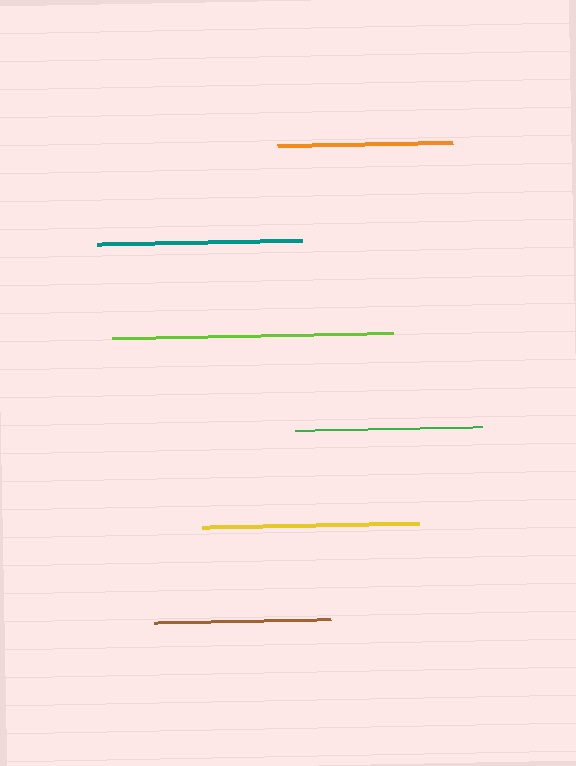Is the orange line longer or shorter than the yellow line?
The yellow line is longer than the orange line.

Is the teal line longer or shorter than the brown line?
The teal line is longer than the brown line.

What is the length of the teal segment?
The teal segment is approximately 205 pixels long.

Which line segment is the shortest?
The orange line is the shortest at approximately 175 pixels.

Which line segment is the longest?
The lime line is the longest at approximately 281 pixels.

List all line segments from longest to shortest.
From longest to shortest: lime, yellow, teal, green, brown, orange.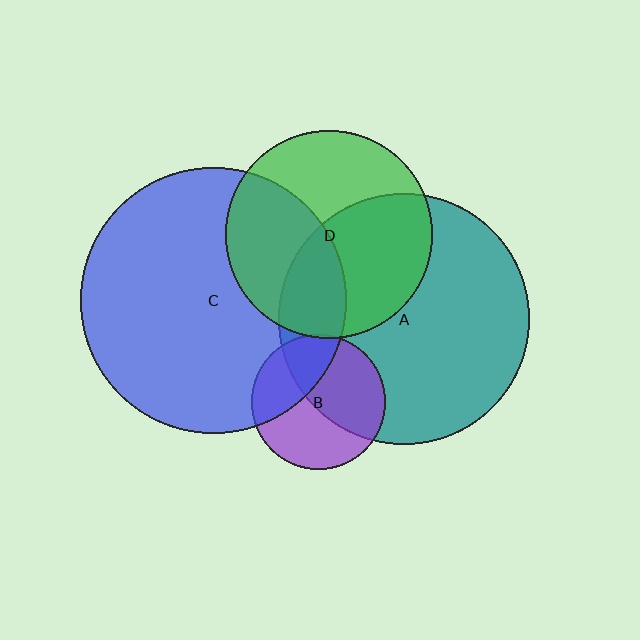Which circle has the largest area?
Circle C (blue).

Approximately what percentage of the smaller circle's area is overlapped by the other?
Approximately 50%.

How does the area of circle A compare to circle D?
Approximately 1.5 times.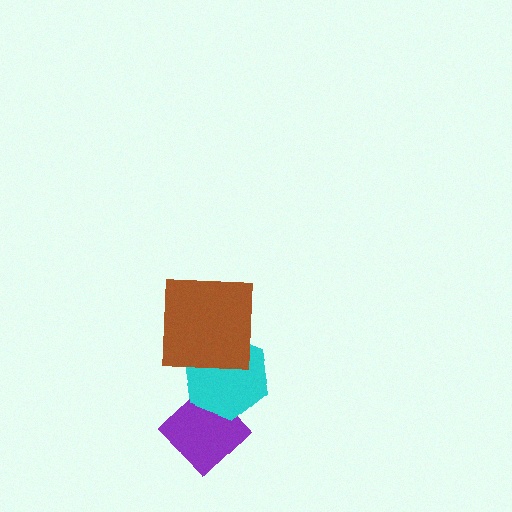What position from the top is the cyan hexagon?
The cyan hexagon is 2nd from the top.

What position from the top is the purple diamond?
The purple diamond is 3rd from the top.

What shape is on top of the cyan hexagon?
The brown square is on top of the cyan hexagon.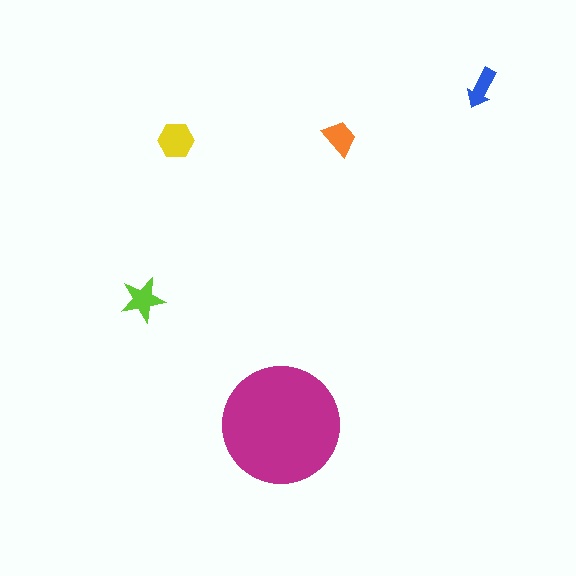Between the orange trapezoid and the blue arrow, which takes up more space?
The orange trapezoid.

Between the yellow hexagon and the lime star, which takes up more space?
The yellow hexagon.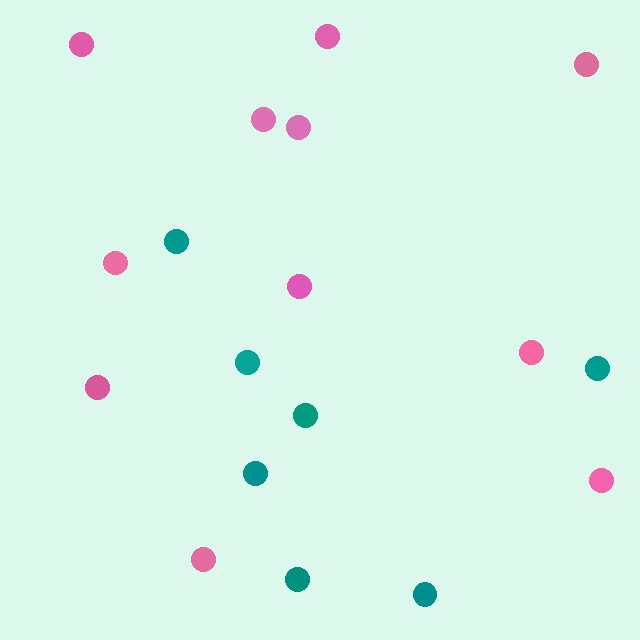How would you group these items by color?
There are 2 groups: one group of pink circles (11) and one group of teal circles (7).